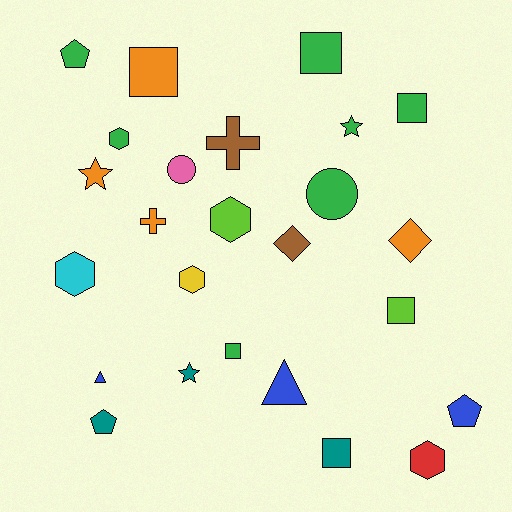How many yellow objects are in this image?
There is 1 yellow object.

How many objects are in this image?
There are 25 objects.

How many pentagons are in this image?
There are 3 pentagons.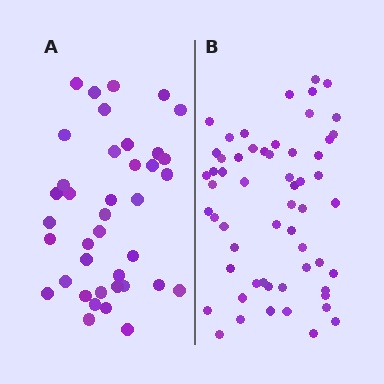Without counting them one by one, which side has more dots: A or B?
Region B (the right region) has more dots.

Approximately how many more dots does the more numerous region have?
Region B has approximately 20 more dots than region A.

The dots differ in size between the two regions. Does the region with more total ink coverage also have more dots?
No. Region A has more total ink coverage because its dots are larger, but region B actually contains more individual dots. Total area can be misleading — the number of items is what matters here.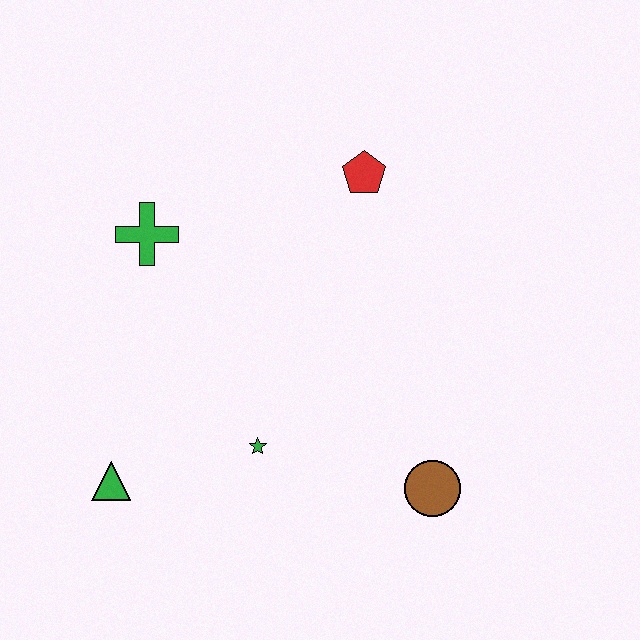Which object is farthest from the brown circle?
The green cross is farthest from the brown circle.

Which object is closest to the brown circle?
The green star is closest to the brown circle.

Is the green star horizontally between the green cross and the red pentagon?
Yes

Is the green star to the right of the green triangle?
Yes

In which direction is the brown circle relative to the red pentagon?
The brown circle is below the red pentagon.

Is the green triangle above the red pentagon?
No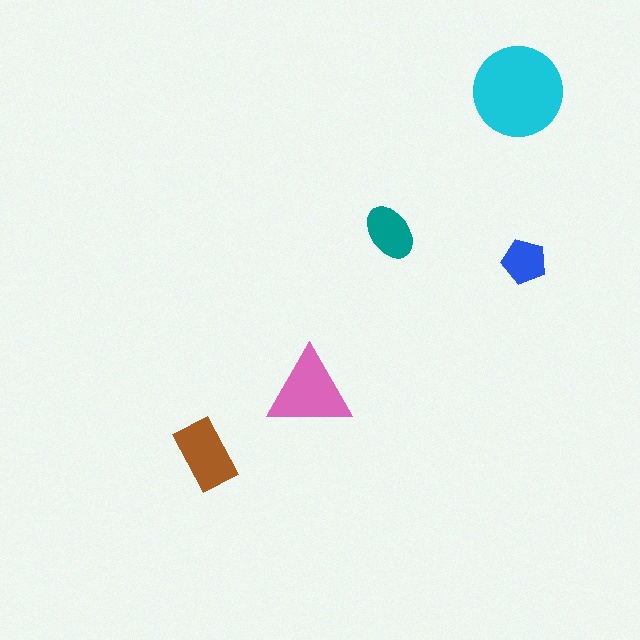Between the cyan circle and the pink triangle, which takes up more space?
The cyan circle.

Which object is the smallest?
The blue pentagon.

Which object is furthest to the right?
The blue pentagon is rightmost.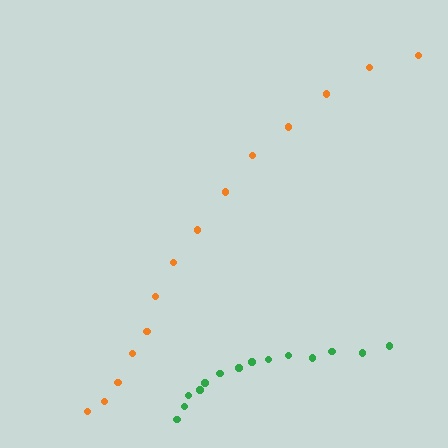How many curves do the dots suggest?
There are 2 distinct paths.